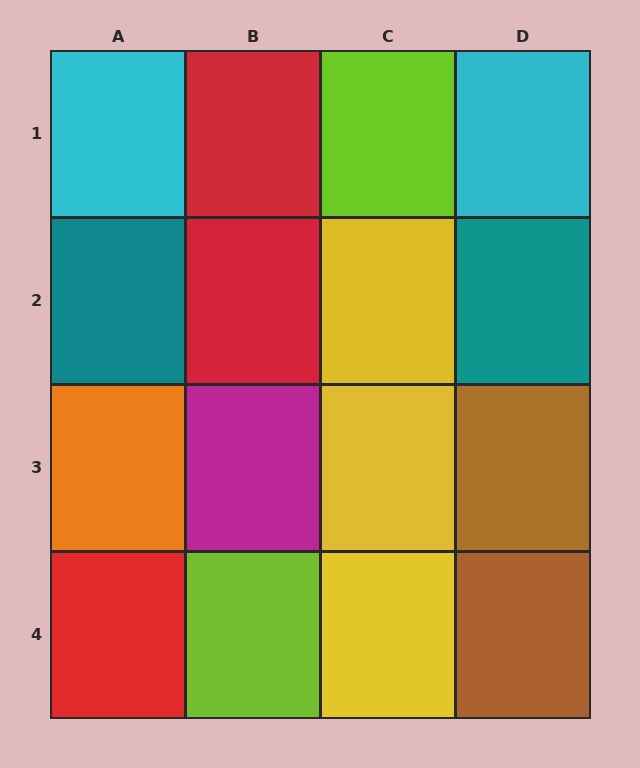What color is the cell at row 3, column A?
Orange.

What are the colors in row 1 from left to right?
Cyan, red, lime, cyan.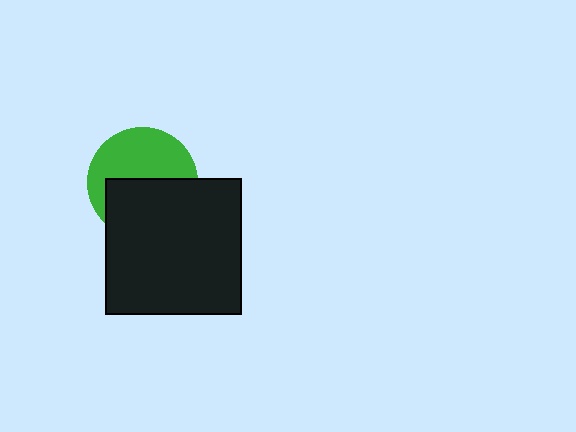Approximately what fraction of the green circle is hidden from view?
Roughly 49% of the green circle is hidden behind the black square.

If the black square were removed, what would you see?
You would see the complete green circle.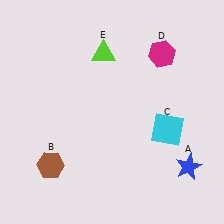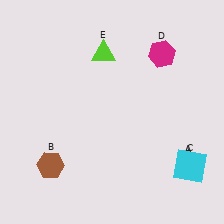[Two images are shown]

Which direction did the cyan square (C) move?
The cyan square (C) moved down.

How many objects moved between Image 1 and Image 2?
1 object moved between the two images.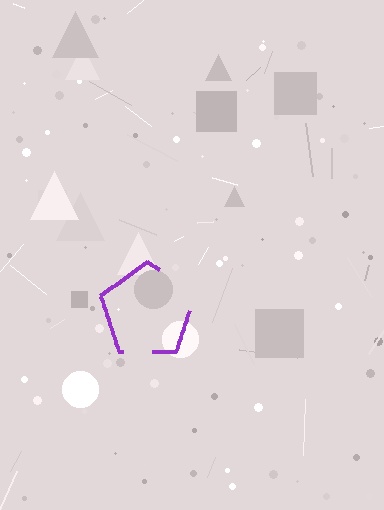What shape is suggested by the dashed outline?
The dashed outline suggests a pentagon.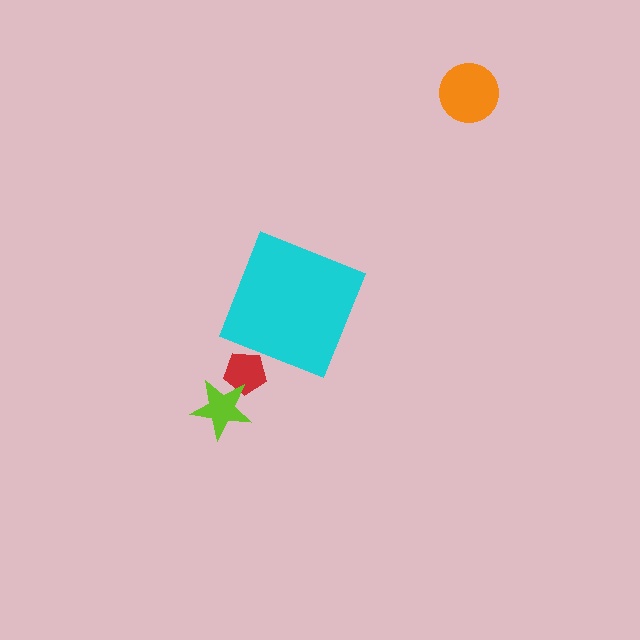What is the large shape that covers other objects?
A cyan diamond.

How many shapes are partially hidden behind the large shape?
1 shape is partially hidden.